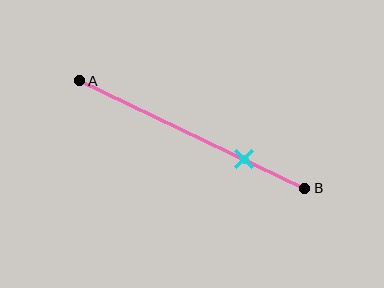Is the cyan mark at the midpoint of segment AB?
No, the mark is at about 75% from A, not at the 50% midpoint.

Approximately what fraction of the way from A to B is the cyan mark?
The cyan mark is approximately 75% of the way from A to B.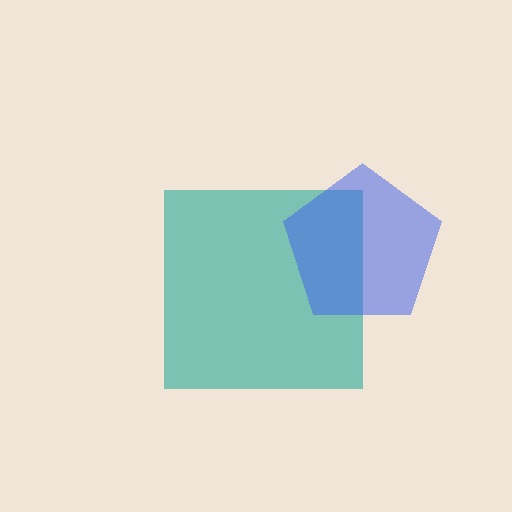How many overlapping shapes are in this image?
There are 2 overlapping shapes in the image.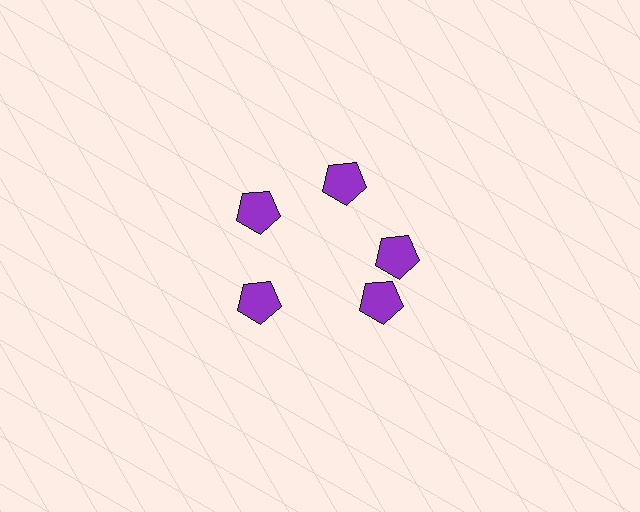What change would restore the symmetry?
The symmetry would be restored by rotating it back into even spacing with its neighbors so that all 5 pentagons sit at equal angles and equal distance from the center.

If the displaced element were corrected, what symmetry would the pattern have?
It would have 5-fold rotational symmetry — the pattern would map onto itself every 72 degrees.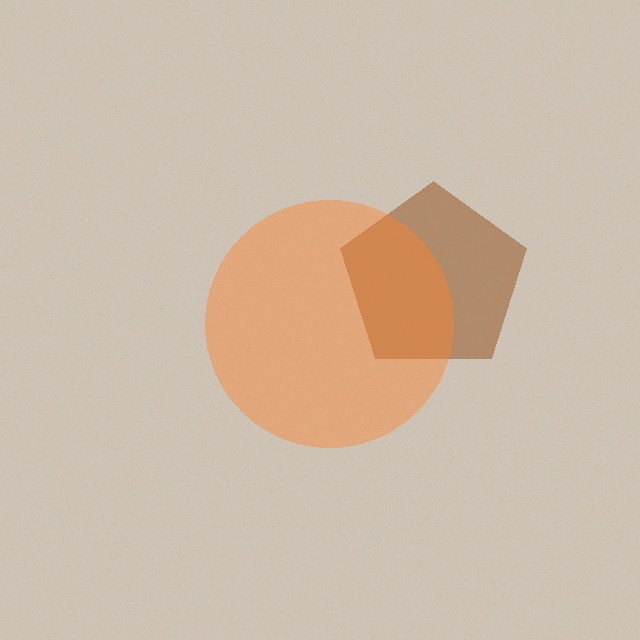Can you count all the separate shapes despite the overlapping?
Yes, there are 2 separate shapes.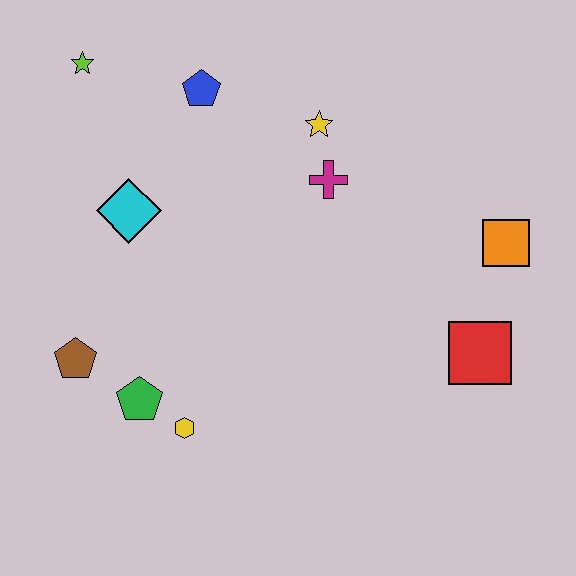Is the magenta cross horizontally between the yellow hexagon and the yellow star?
No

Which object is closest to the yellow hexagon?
The green pentagon is closest to the yellow hexagon.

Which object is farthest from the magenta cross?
The brown pentagon is farthest from the magenta cross.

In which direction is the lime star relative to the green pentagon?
The lime star is above the green pentagon.